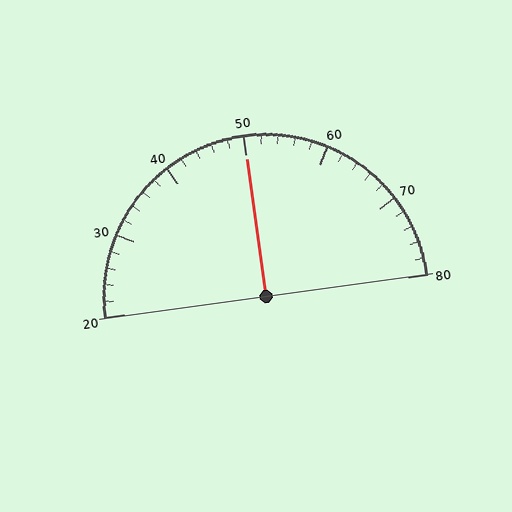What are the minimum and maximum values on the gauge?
The gauge ranges from 20 to 80.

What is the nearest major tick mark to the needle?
The nearest major tick mark is 50.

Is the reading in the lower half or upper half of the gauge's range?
The reading is in the upper half of the range (20 to 80).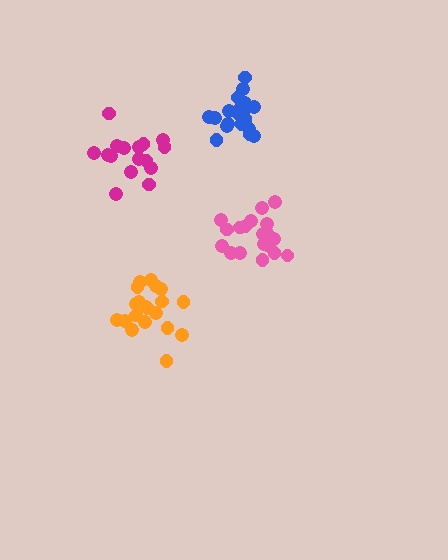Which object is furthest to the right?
The pink cluster is rightmost.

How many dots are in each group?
Group 1: 20 dots, Group 2: 16 dots, Group 3: 20 dots, Group 4: 20 dots (76 total).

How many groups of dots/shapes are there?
There are 4 groups.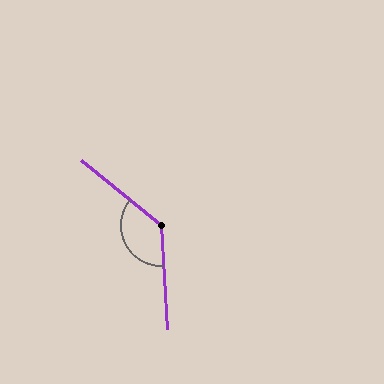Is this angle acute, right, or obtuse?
It is obtuse.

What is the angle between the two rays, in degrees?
Approximately 132 degrees.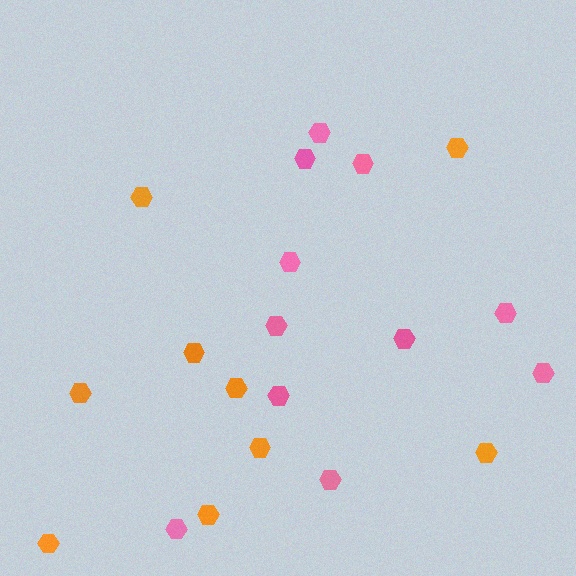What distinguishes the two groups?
There are 2 groups: one group of orange hexagons (9) and one group of pink hexagons (11).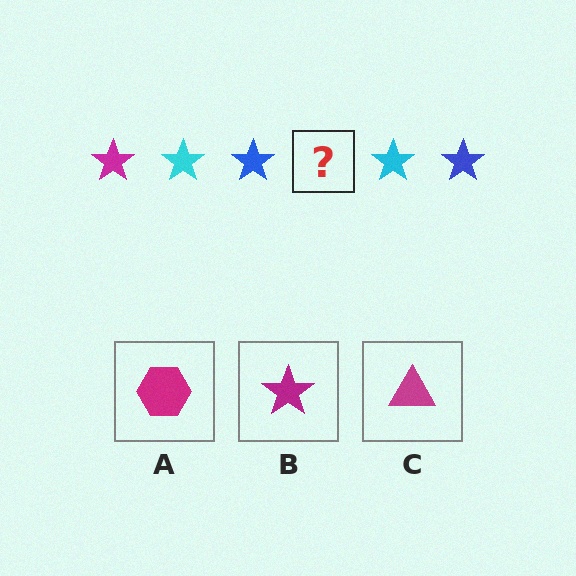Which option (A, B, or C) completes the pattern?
B.